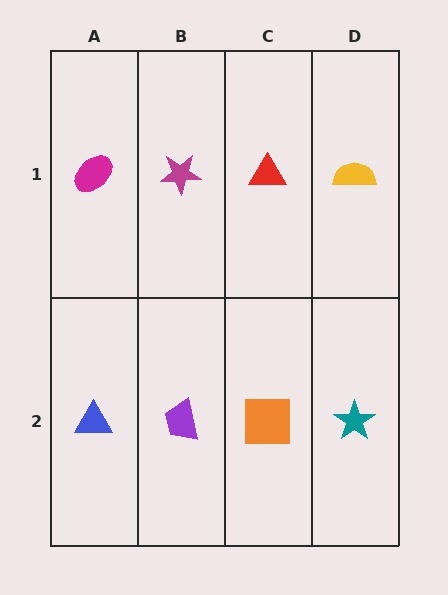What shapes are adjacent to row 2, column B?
A magenta star (row 1, column B), a blue triangle (row 2, column A), an orange square (row 2, column C).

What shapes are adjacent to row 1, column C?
An orange square (row 2, column C), a magenta star (row 1, column B), a yellow semicircle (row 1, column D).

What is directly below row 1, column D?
A teal star.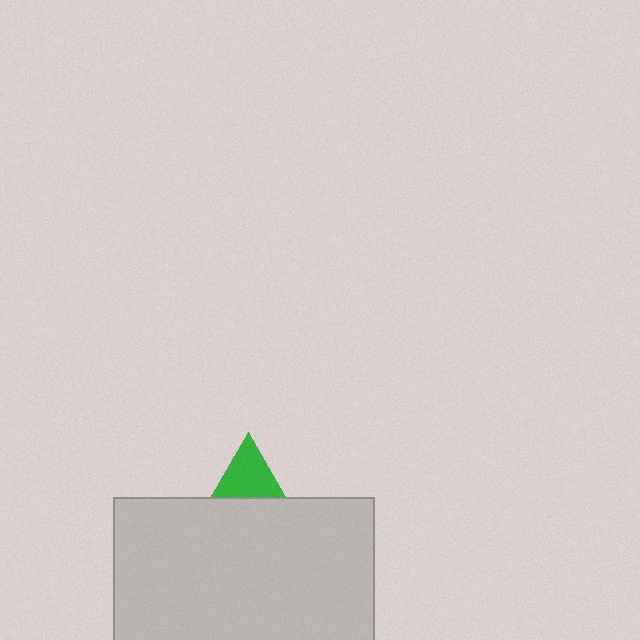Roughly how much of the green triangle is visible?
A small part of it is visible (roughly 33%).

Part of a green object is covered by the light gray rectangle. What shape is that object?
It is a triangle.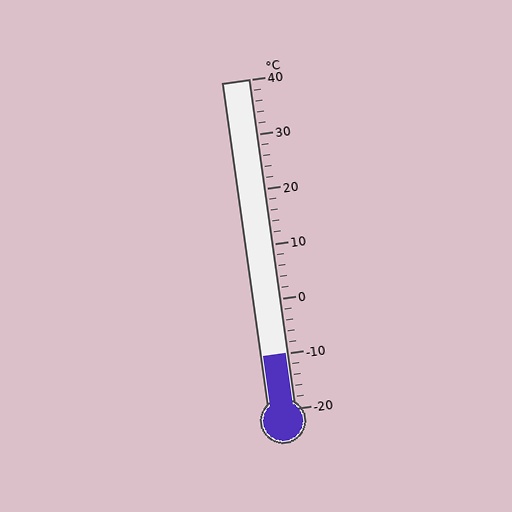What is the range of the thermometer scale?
The thermometer scale ranges from -20°C to 40°C.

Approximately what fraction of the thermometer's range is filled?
The thermometer is filled to approximately 15% of its range.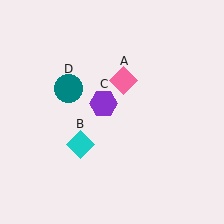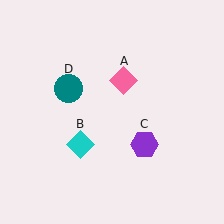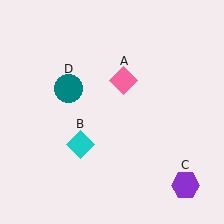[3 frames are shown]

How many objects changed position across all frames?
1 object changed position: purple hexagon (object C).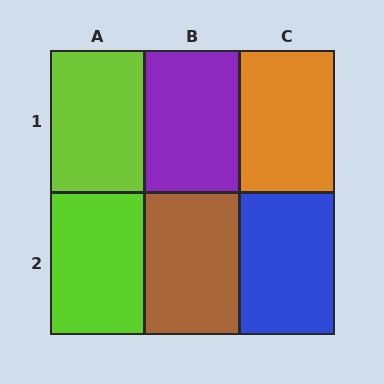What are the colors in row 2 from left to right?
Lime, brown, blue.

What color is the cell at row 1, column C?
Orange.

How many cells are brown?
1 cell is brown.